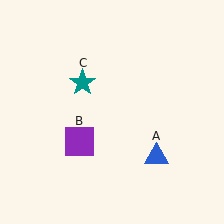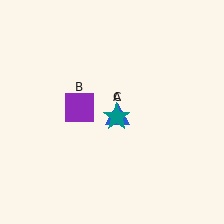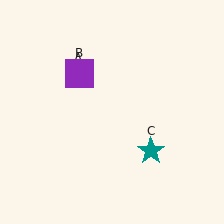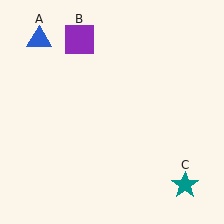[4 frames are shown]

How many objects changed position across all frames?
3 objects changed position: blue triangle (object A), purple square (object B), teal star (object C).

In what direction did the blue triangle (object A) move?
The blue triangle (object A) moved up and to the left.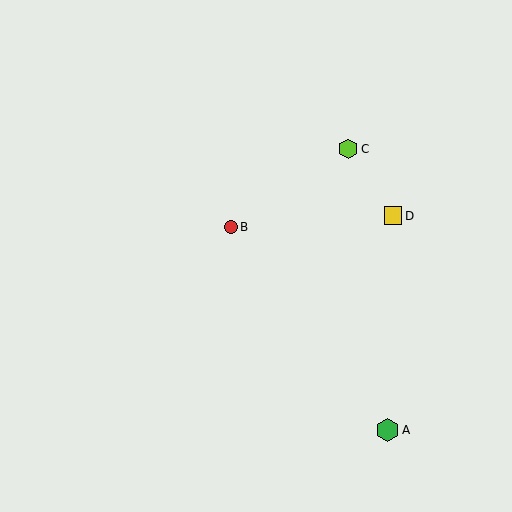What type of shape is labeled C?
Shape C is a lime hexagon.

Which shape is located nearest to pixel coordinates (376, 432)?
The green hexagon (labeled A) at (387, 430) is nearest to that location.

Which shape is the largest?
The green hexagon (labeled A) is the largest.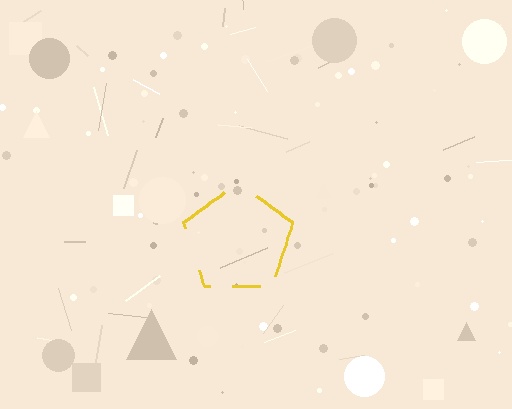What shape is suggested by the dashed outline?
The dashed outline suggests a pentagon.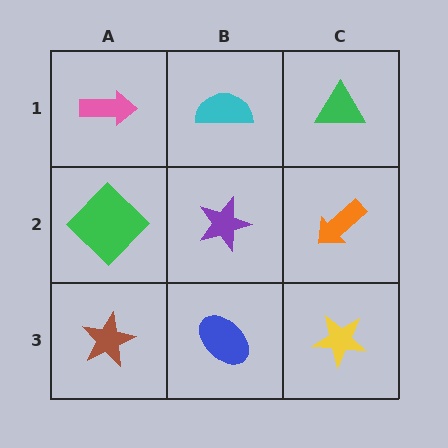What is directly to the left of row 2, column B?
A green diamond.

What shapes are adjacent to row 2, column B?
A cyan semicircle (row 1, column B), a blue ellipse (row 3, column B), a green diamond (row 2, column A), an orange arrow (row 2, column C).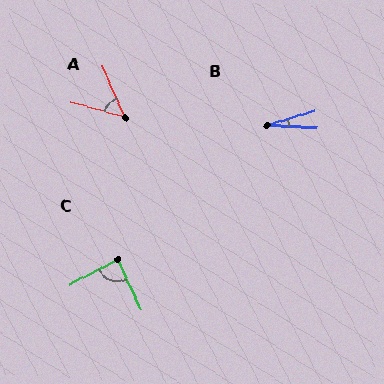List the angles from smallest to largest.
B (19°), A (52°), C (88°).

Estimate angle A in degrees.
Approximately 52 degrees.